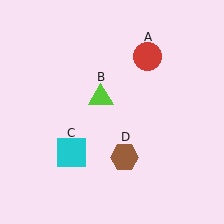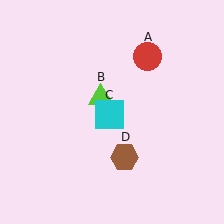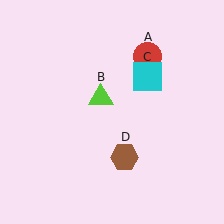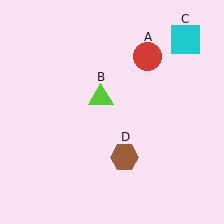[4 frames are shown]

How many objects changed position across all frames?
1 object changed position: cyan square (object C).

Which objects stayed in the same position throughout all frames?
Red circle (object A) and lime triangle (object B) and brown hexagon (object D) remained stationary.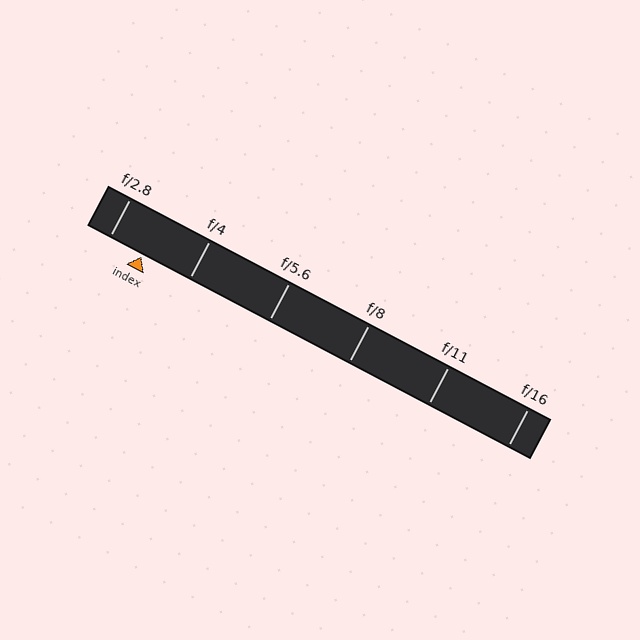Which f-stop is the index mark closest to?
The index mark is closest to f/2.8.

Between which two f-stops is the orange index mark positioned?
The index mark is between f/2.8 and f/4.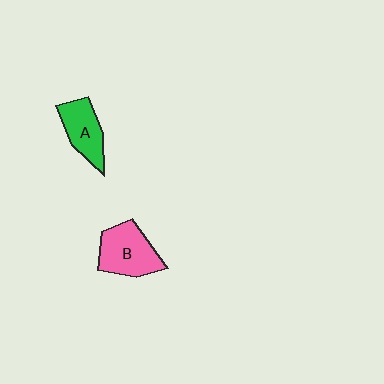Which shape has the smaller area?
Shape A (green).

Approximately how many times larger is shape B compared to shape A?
Approximately 1.3 times.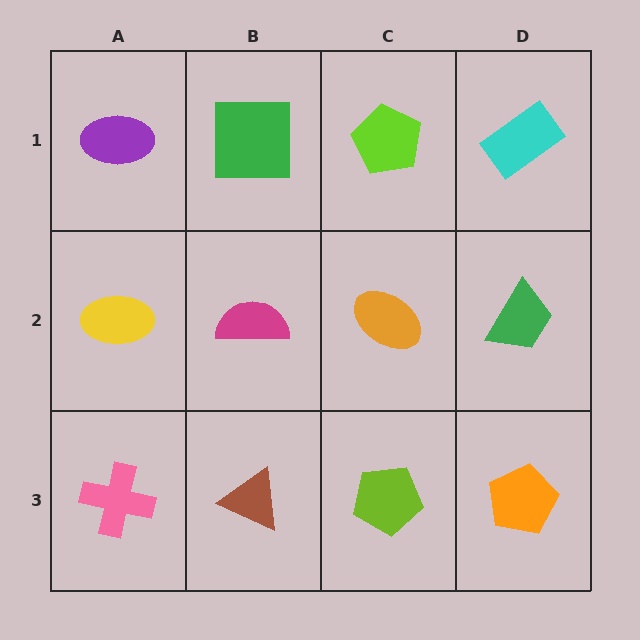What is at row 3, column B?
A brown triangle.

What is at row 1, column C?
A lime pentagon.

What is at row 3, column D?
An orange pentagon.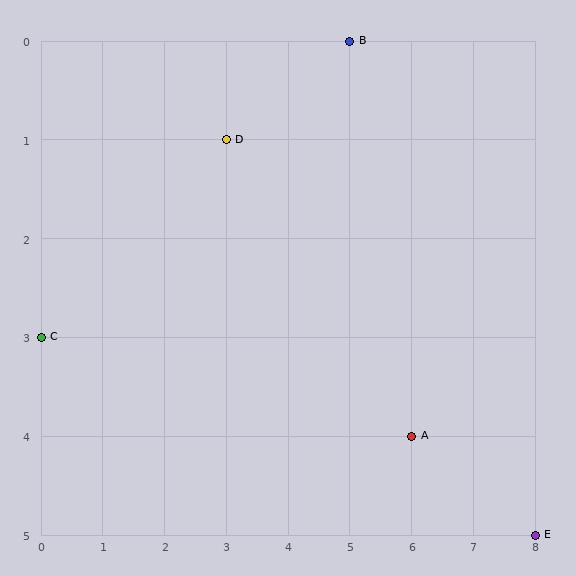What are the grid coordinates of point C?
Point C is at grid coordinates (0, 3).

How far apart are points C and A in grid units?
Points C and A are 6 columns and 1 row apart (about 6.1 grid units diagonally).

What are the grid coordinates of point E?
Point E is at grid coordinates (8, 5).